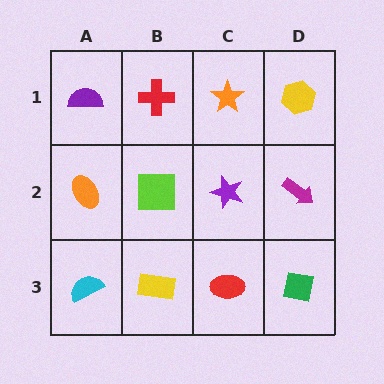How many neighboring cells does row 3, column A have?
2.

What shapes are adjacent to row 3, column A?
An orange ellipse (row 2, column A), a yellow rectangle (row 3, column B).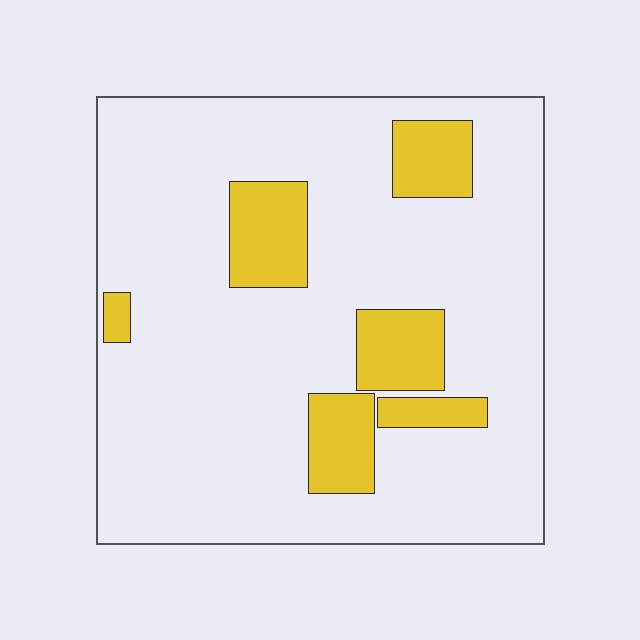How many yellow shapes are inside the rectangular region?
6.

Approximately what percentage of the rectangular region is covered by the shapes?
Approximately 15%.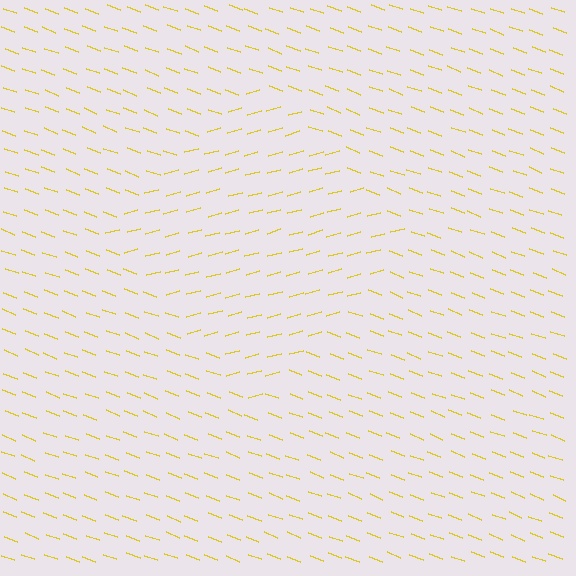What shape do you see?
I see a diamond.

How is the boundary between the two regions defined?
The boundary is defined purely by a change in line orientation (approximately 36 degrees difference). All lines are the same color and thickness.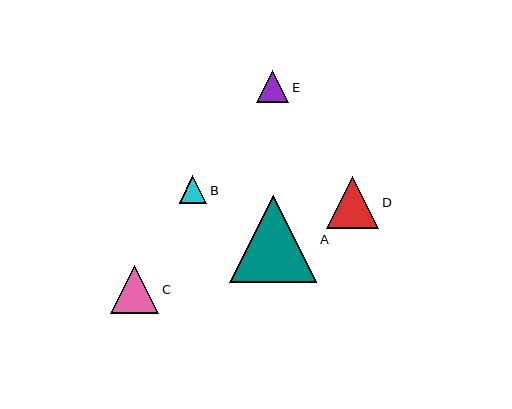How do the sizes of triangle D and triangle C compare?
Triangle D and triangle C are approximately the same size.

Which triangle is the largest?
Triangle A is the largest with a size of approximately 87 pixels.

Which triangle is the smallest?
Triangle B is the smallest with a size of approximately 27 pixels.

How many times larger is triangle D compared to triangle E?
Triangle D is approximately 1.6 times the size of triangle E.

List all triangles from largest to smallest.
From largest to smallest: A, D, C, E, B.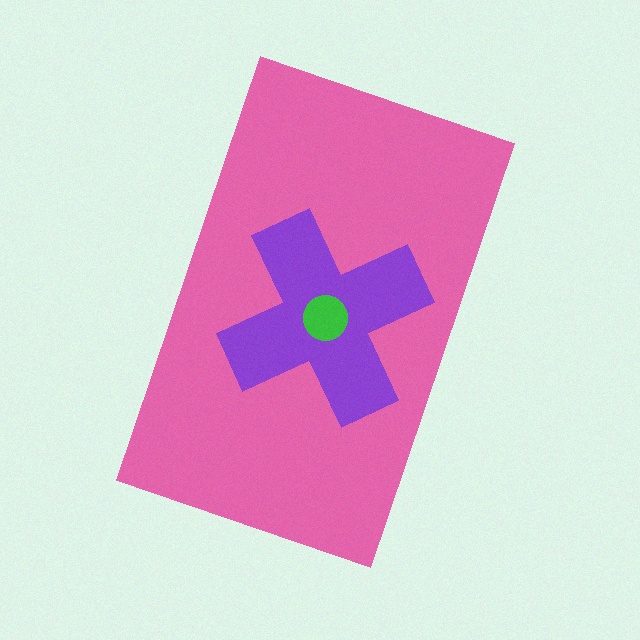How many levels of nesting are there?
3.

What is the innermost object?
The green circle.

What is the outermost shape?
The pink rectangle.